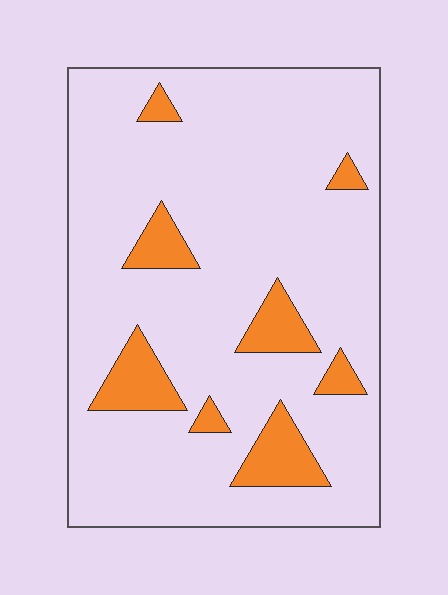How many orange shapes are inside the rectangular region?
8.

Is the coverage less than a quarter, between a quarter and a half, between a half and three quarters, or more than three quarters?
Less than a quarter.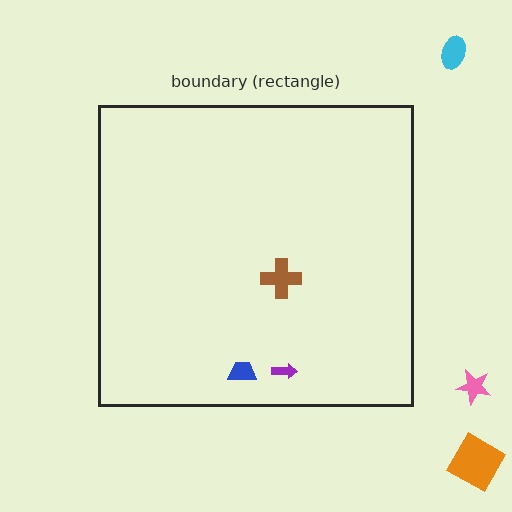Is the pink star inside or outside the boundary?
Outside.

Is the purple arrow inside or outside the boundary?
Inside.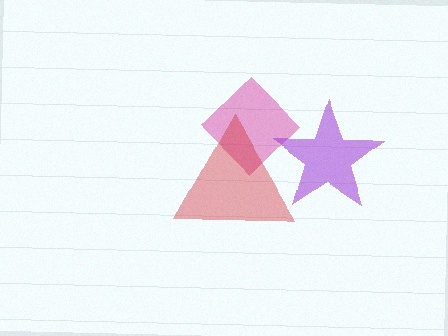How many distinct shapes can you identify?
There are 3 distinct shapes: a magenta diamond, a red triangle, a purple star.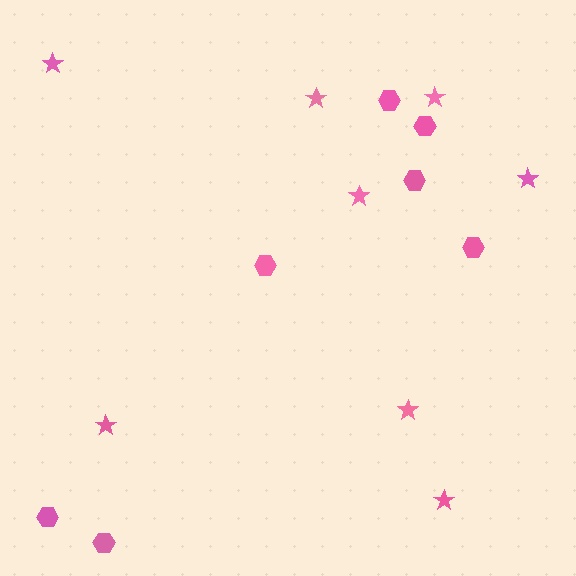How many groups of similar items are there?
There are 2 groups: one group of hexagons (7) and one group of stars (8).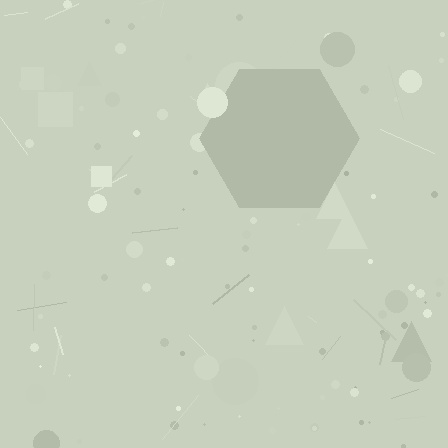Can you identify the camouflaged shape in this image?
The camouflaged shape is a hexagon.